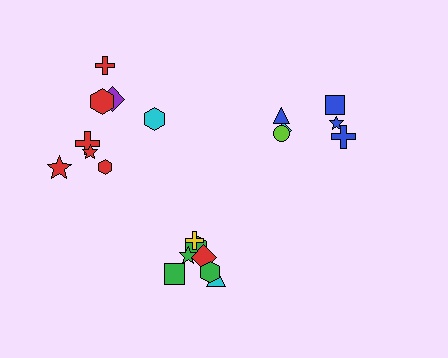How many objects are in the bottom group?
There are 7 objects.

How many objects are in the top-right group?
There are 6 objects.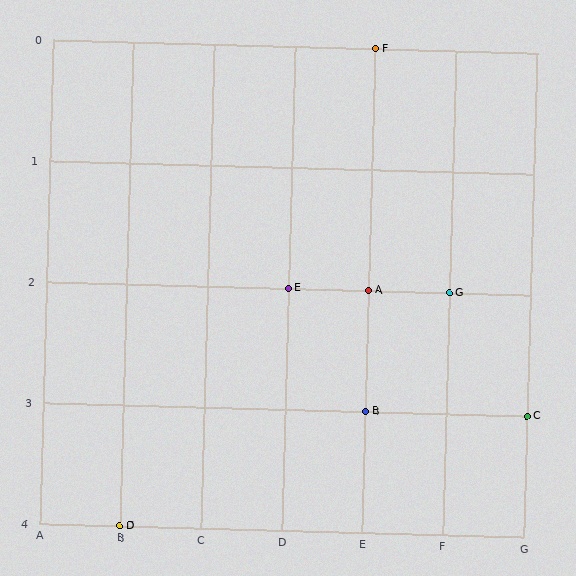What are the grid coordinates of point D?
Point D is at grid coordinates (B, 4).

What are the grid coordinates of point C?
Point C is at grid coordinates (G, 3).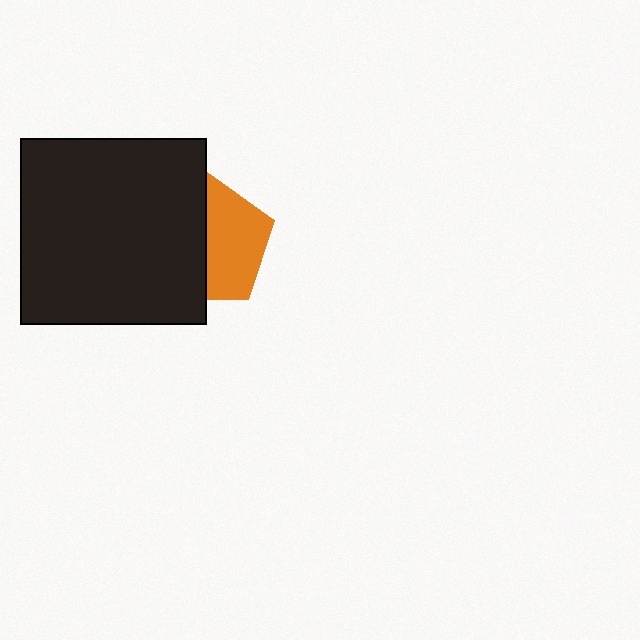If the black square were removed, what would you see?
You would see the complete orange pentagon.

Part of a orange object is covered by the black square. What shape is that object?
It is a pentagon.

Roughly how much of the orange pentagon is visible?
About half of it is visible (roughly 50%).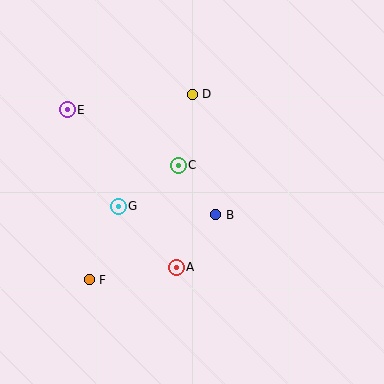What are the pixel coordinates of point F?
Point F is at (89, 280).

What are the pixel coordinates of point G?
Point G is at (118, 206).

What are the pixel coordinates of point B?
Point B is at (216, 215).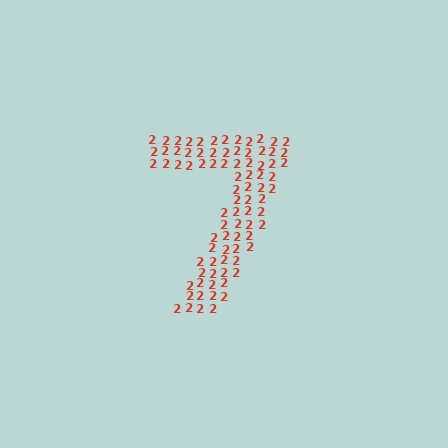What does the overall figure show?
The overall figure shows the digit 7.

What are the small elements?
The small elements are digit 2's.